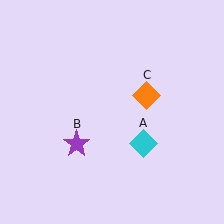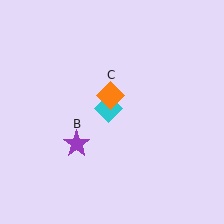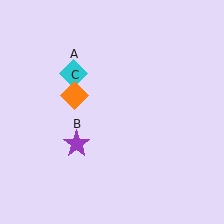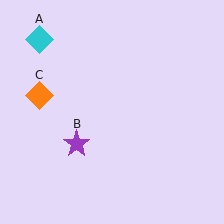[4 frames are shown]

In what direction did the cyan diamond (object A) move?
The cyan diamond (object A) moved up and to the left.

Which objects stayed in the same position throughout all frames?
Purple star (object B) remained stationary.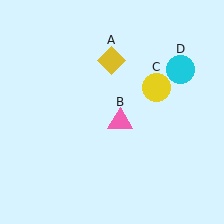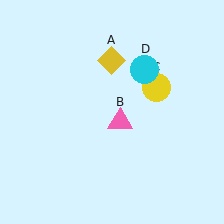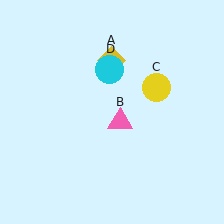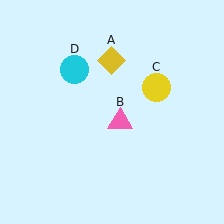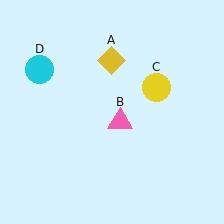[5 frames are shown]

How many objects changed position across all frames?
1 object changed position: cyan circle (object D).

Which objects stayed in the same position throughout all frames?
Yellow diamond (object A) and pink triangle (object B) and yellow circle (object C) remained stationary.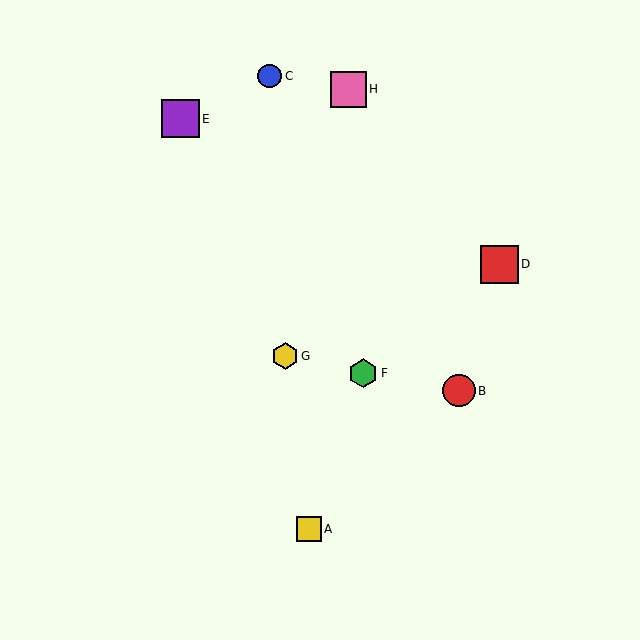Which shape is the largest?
The purple square (labeled E) is the largest.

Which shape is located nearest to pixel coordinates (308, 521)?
The yellow square (labeled A) at (309, 529) is nearest to that location.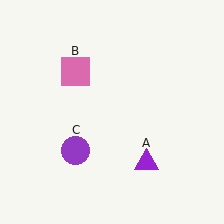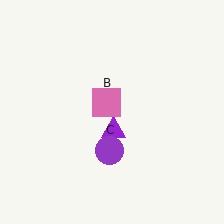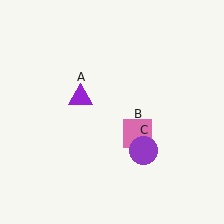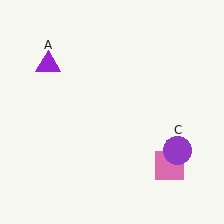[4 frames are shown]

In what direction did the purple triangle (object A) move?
The purple triangle (object A) moved up and to the left.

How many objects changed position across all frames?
3 objects changed position: purple triangle (object A), pink square (object B), purple circle (object C).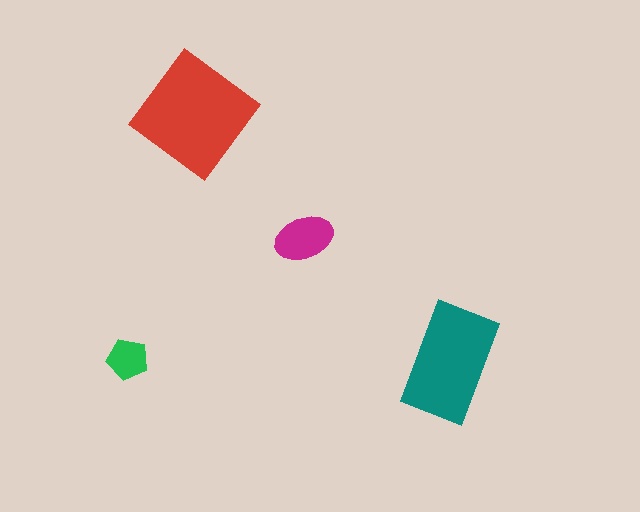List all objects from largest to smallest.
The red diamond, the teal rectangle, the magenta ellipse, the green pentagon.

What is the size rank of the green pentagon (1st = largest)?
4th.